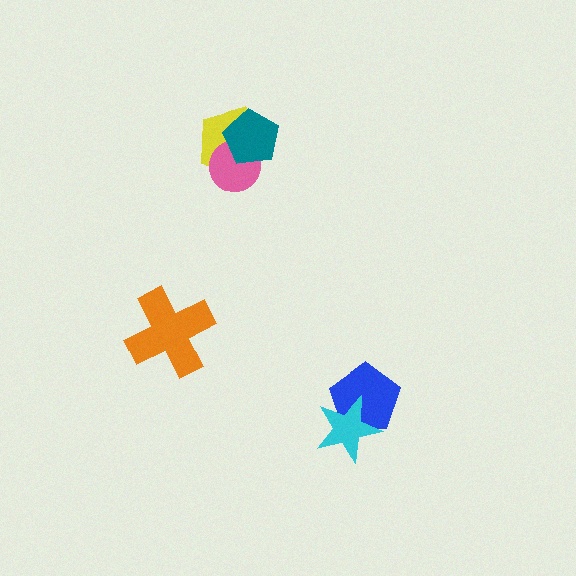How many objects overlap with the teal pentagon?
2 objects overlap with the teal pentagon.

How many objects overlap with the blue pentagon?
1 object overlaps with the blue pentagon.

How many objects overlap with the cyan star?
1 object overlaps with the cyan star.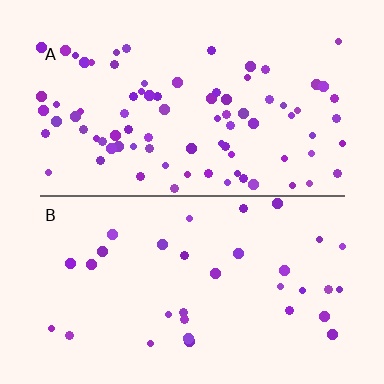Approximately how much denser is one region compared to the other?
Approximately 2.5× — region A over region B.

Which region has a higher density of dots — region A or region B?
A (the top).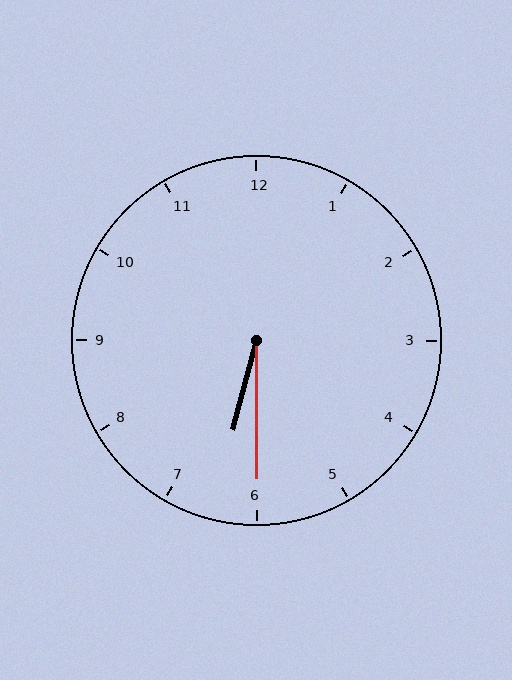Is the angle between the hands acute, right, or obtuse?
It is acute.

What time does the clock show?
6:30.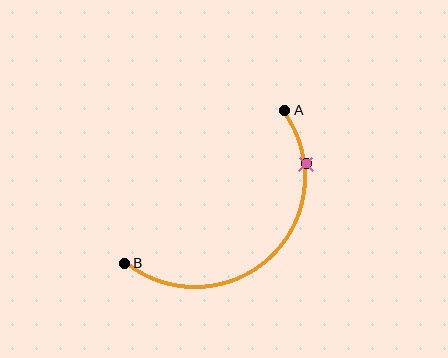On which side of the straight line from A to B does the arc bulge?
The arc bulges below and to the right of the straight line connecting A and B.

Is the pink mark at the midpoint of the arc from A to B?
No. The pink mark lies on the arc but is closer to endpoint A. The arc midpoint would be at the point on the curve equidistant along the arc from both A and B.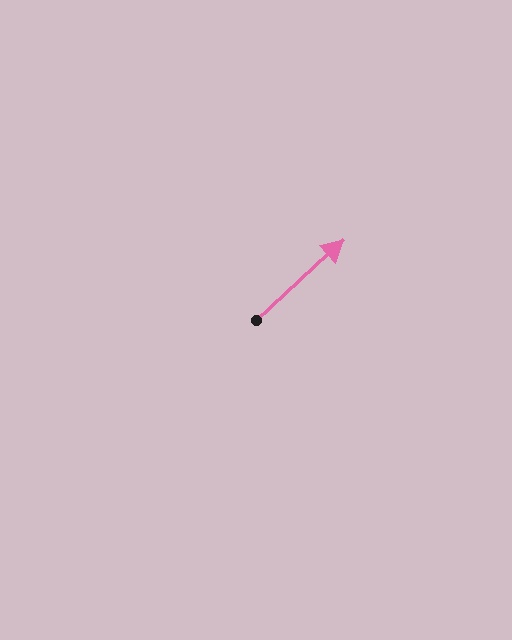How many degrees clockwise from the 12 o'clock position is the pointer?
Approximately 48 degrees.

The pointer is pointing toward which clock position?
Roughly 2 o'clock.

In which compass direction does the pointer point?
Northeast.